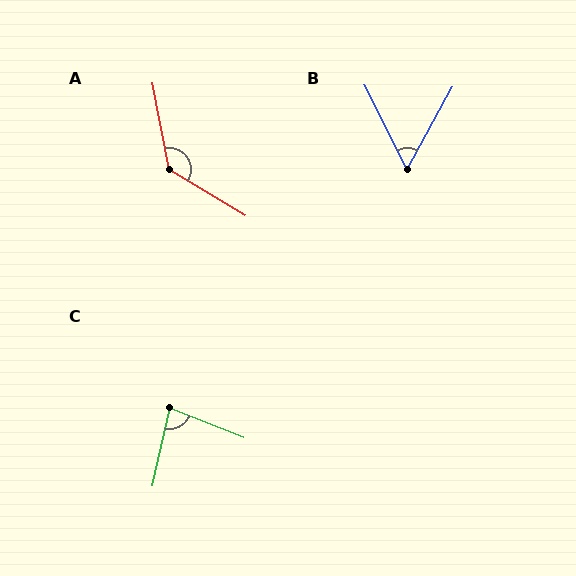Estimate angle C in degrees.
Approximately 81 degrees.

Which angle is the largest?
A, at approximately 131 degrees.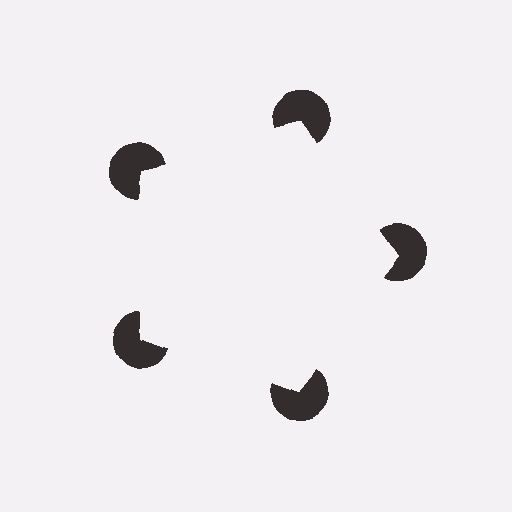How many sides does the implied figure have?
5 sides.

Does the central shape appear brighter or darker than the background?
It typically appears slightly brighter than the background, even though no actual brightness change is drawn.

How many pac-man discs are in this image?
There are 5 — one at each vertex of the illusory pentagon.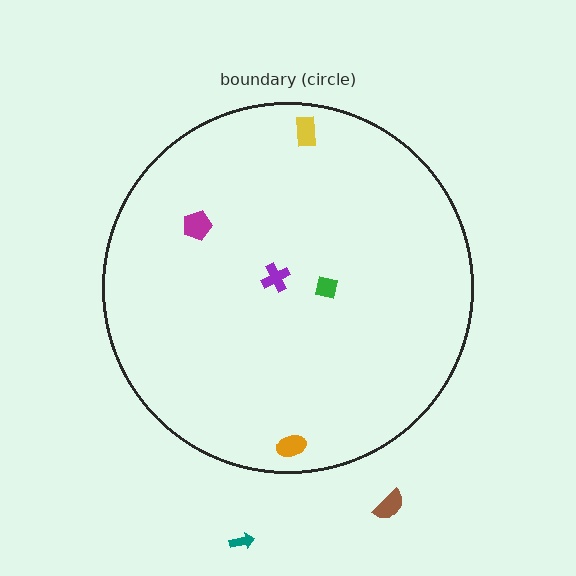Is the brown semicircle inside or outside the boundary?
Outside.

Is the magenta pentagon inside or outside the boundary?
Inside.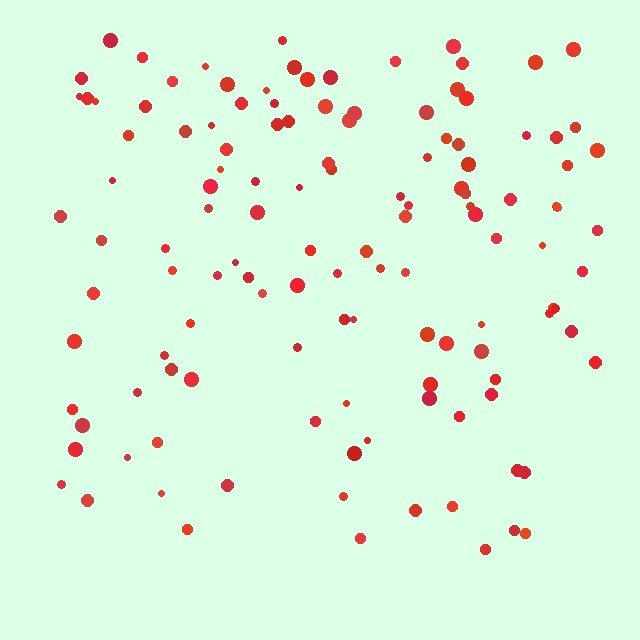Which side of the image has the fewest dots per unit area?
The bottom.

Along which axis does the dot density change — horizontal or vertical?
Vertical.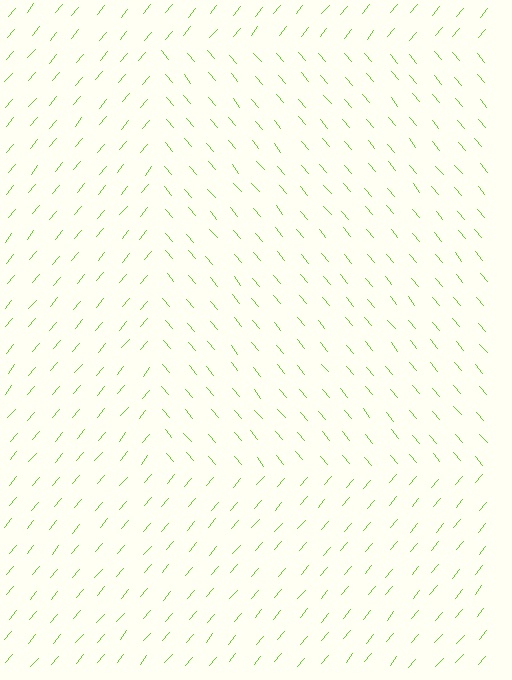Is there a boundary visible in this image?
Yes, there is a texture boundary formed by a change in line orientation.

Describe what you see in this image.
The image is filled with small lime line segments. A rectangle region in the image has lines oriented differently from the surrounding lines, creating a visible texture boundary.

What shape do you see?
I see a rectangle.